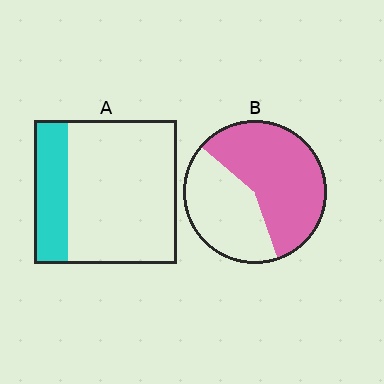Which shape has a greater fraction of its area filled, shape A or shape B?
Shape B.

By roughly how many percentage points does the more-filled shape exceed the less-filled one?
By roughly 35 percentage points (B over A).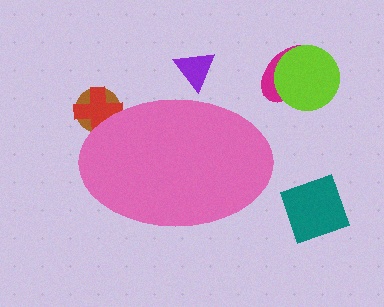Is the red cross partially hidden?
Yes, the red cross is partially hidden behind the pink ellipse.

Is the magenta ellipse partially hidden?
No, the magenta ellipse is fully visible.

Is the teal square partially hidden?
No, the teal square is fully visible.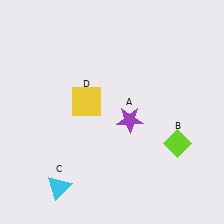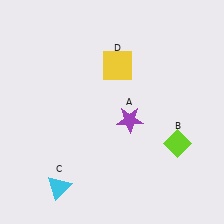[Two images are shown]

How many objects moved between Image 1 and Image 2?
1 object moved between the two images.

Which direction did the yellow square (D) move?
The yellow square (D) moved up.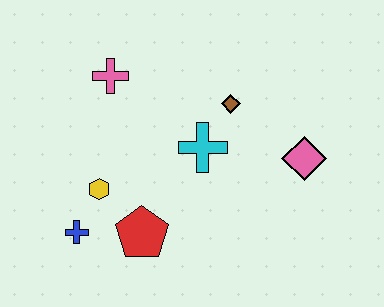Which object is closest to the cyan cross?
The brown diamond is closest to the cyan cross.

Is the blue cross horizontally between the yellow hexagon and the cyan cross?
No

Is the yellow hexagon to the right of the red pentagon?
No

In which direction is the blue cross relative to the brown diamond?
The blue cross is to the left of the brown diamond.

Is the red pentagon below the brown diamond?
Yes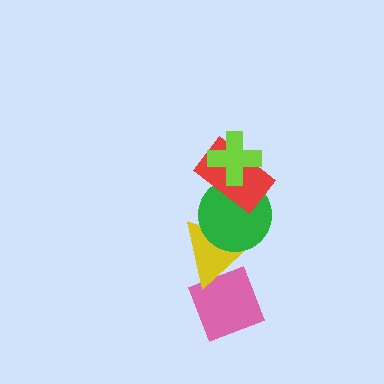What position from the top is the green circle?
The green circle is 3rd from the top.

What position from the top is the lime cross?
The lime cross is 1st from the top.